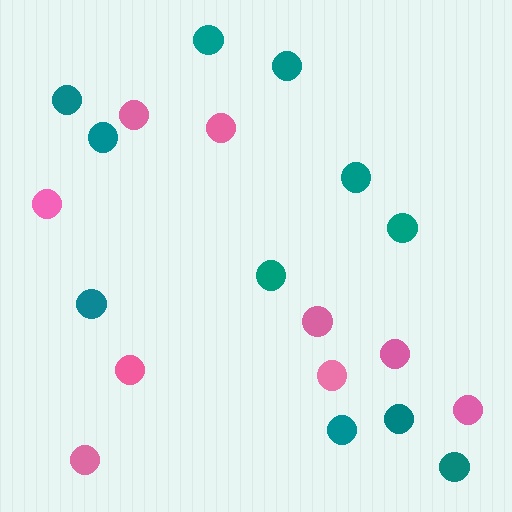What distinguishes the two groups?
There are 2 groups: one group of pink circles (9) and one group of teal circles (11).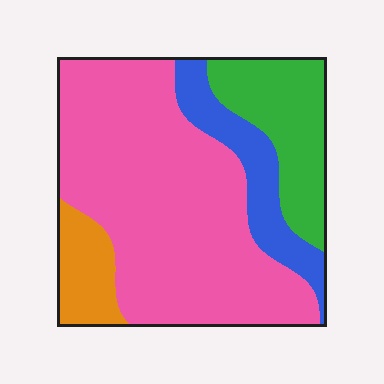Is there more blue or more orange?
Blue.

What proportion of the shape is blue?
Blue takes up less than a sixth of the shape.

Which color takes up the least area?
Orange, at roughly 10%.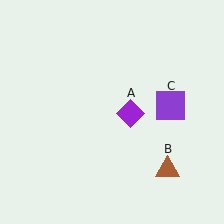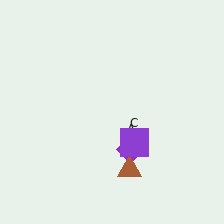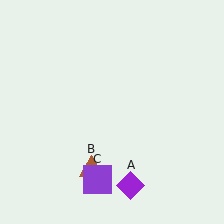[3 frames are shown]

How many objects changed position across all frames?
3 objects changed position: purple diamond (object A), brown triangle (object B), purple square (object C).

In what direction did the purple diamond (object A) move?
The purple diamond (object A) moved down.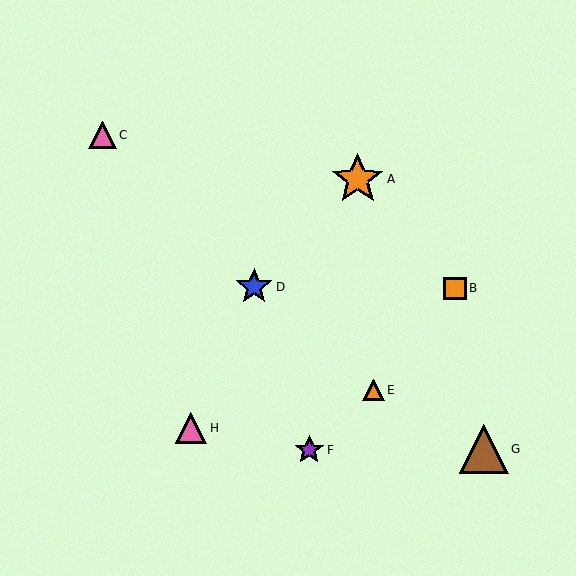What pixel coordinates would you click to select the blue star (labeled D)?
Click at (254, 287) to select the blue star D.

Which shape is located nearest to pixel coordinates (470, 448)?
The brown triangle (labeled G) at (484, 449) is nearest to that location.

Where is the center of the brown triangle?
The center of the brown triangle is at (484, 449).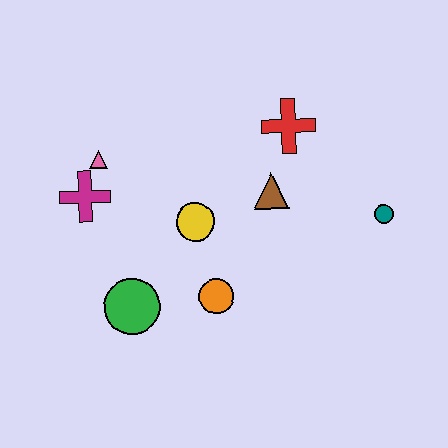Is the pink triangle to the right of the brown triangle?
No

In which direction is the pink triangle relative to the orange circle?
The pink triangle is above the orange circle.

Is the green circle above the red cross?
No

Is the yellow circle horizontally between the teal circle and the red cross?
No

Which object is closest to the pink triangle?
The magenta cross is closest to the pink triangle.